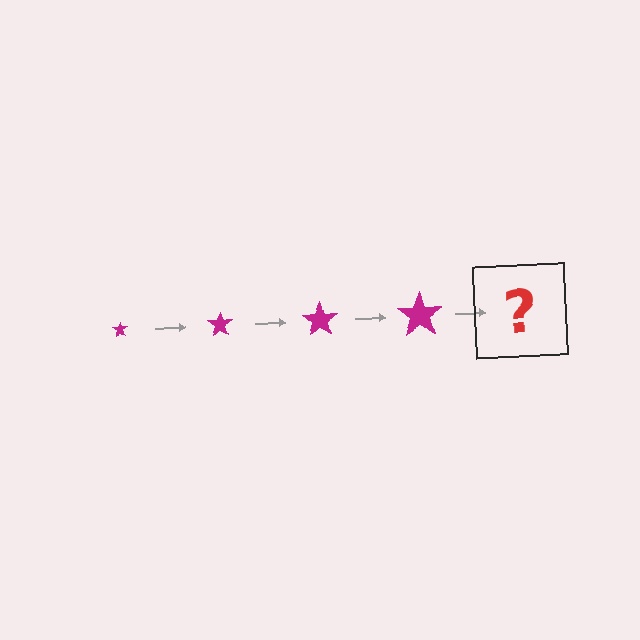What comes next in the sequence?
The next element should be a magenta star, larger than the previous one.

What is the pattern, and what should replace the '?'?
The pattern is that the star gets progressively larger each step. The '?' should be a magenta star, larger than the previous one.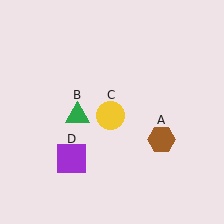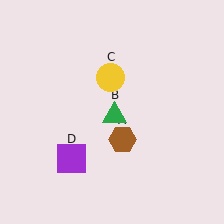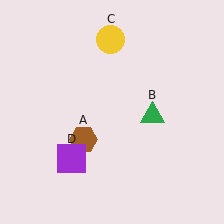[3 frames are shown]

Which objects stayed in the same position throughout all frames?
Purple square (object D) remained stationary.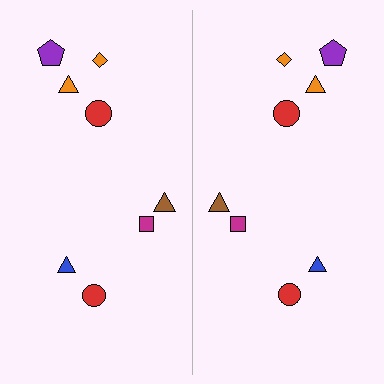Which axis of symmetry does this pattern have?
The pattern has a vertical axis of symmetry running through the center of the image.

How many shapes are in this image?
There are 16 shapes in this image.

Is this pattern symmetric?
Yes, this pattern has bilateral (reflection) symmetry.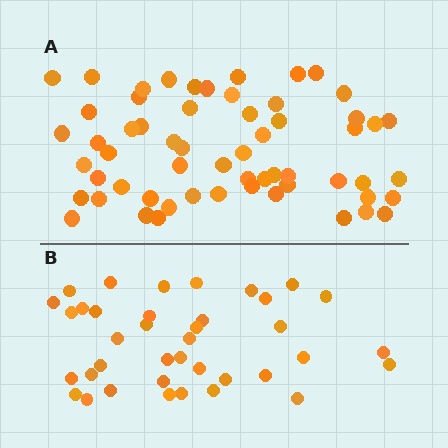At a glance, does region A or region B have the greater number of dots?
Region A (the top region) has more dots.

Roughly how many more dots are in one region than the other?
Region A has approximately 20 more dots than region B.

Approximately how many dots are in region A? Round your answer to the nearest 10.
About 60 dots. (The exact count is 59, which rounds to 60.)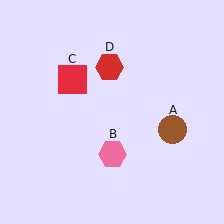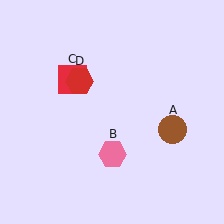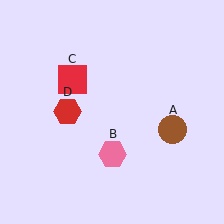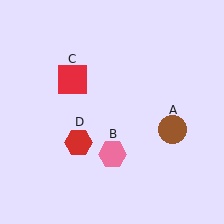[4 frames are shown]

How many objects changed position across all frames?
1 object changed position: red hexagon (object D).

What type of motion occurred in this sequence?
The red hexagon (object D) rotated counterclockwise around the center of the scene.